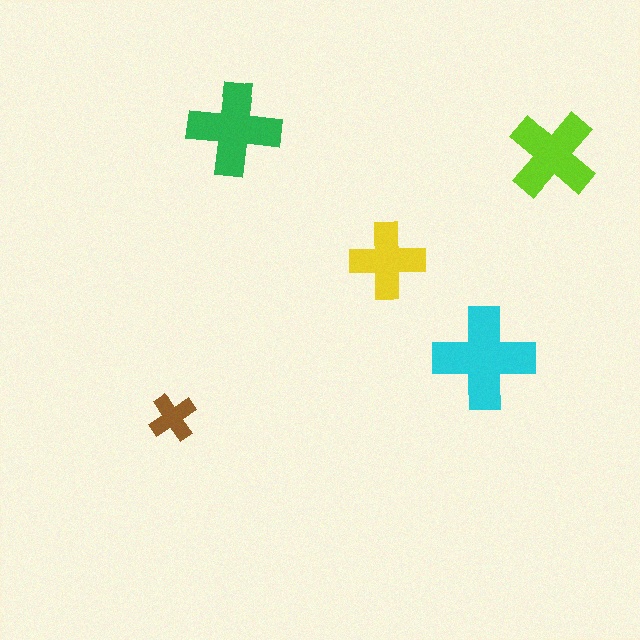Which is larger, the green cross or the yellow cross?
The green one.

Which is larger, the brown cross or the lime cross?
The lime one.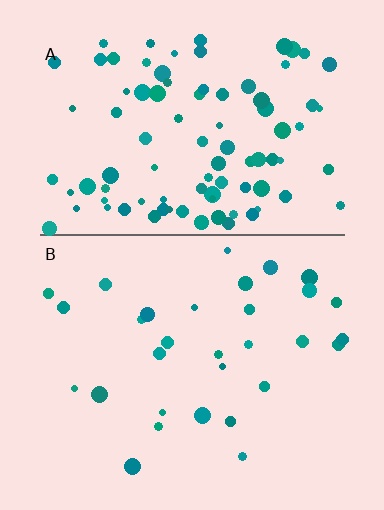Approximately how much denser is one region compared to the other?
Approximately 3.0× — region A over region B.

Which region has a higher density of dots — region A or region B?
A (the top).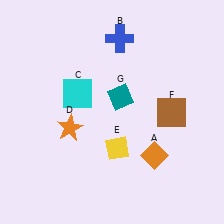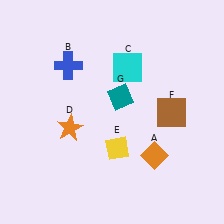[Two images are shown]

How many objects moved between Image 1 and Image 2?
2 objects moved between the two images.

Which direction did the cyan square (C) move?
The cyan square (C) moved right.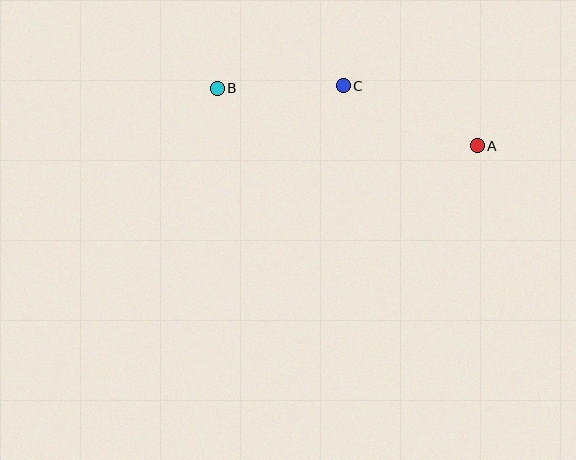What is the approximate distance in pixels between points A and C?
The distance between A and C is approximately 147 pixels.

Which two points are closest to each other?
Points B and C are closest to each other.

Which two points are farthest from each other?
Points A and B are farthest from each other.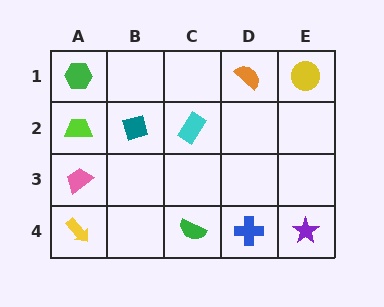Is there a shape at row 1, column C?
No, that cell is empty.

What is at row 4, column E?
A purple star.